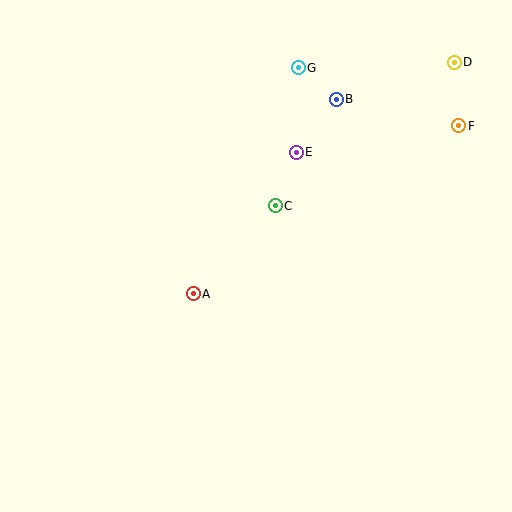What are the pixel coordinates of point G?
Point G is at (298, 68).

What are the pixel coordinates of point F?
Point F is at (459, 126).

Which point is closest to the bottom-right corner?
Point A is closest to the bottom-right corner.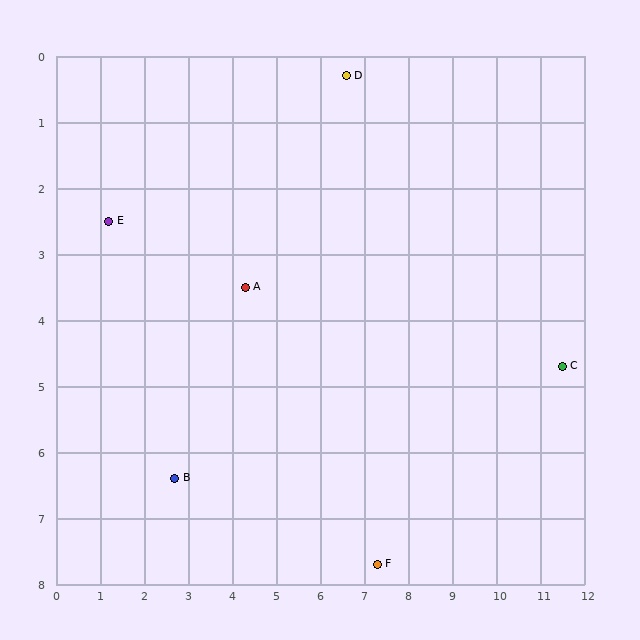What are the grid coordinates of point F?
Point F is at approximately (7.3, 7.7).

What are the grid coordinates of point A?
Point A is at approximately (4.3, 3.5).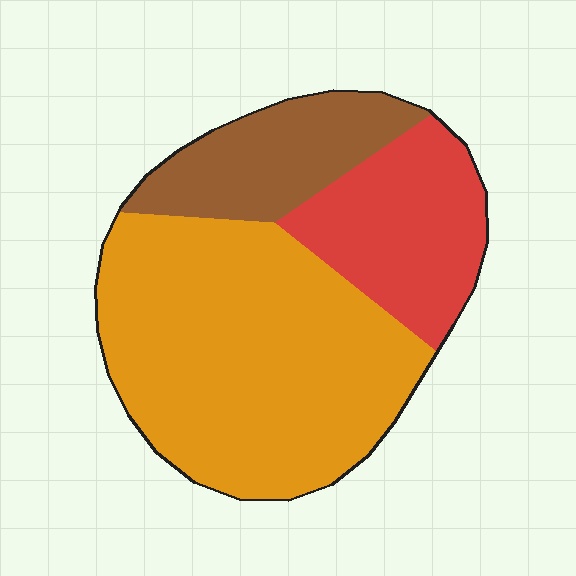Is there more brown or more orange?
Orange.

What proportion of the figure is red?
Red takes up about one quarter (1/4) of the figure.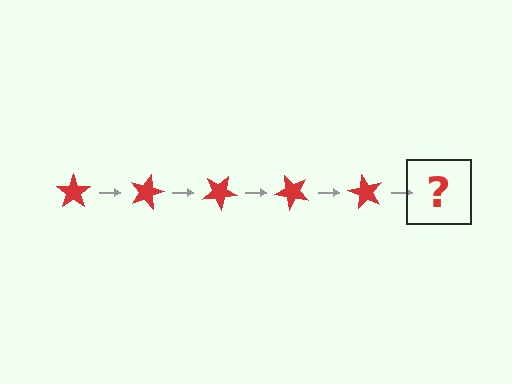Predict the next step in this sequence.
The next step is a red star rotated 75 degrees.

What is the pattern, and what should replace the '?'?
The pattern is that the star rotates 15 degrees each step. The '?' should be a red star rotated 75 degrees.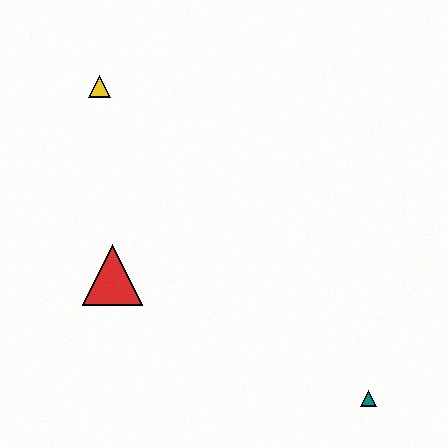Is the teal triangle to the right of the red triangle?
Yes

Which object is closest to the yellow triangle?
The red triangle is closest to the yellow triangle.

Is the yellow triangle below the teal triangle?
No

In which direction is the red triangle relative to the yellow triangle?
The red triangle is below the yellow triangle.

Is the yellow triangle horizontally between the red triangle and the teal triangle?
No